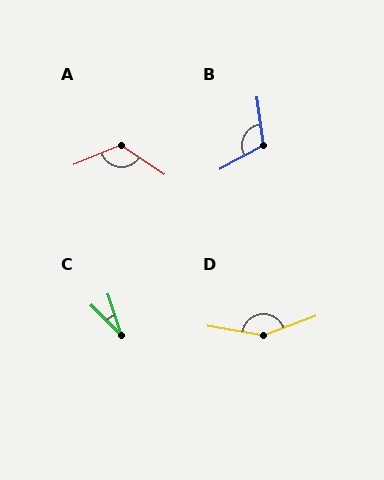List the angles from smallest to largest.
C (27°), B (111°), A (124°), D (150°).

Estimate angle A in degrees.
Approximately 124 degrees.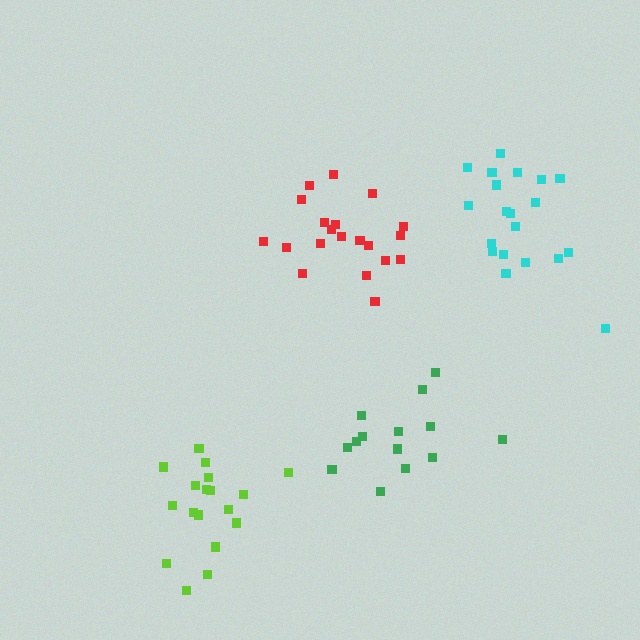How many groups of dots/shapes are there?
There are 4 groups.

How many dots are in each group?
Group 1: 14 dots, Group 2: 20 dots, Group 3: 20 dots, Group 4: 18 dots (72 total).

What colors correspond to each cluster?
The clusters are colored: green, red, cyan, lime.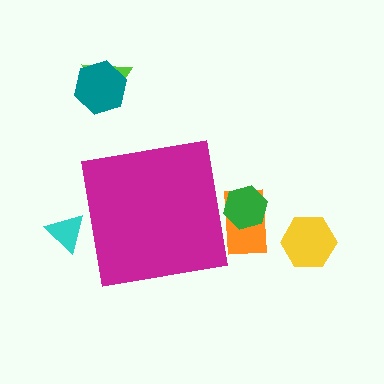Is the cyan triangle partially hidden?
Yes, the cyan triangle is partially hidden behind the magenta square.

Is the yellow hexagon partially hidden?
No, the yellow hexagon is fully visible.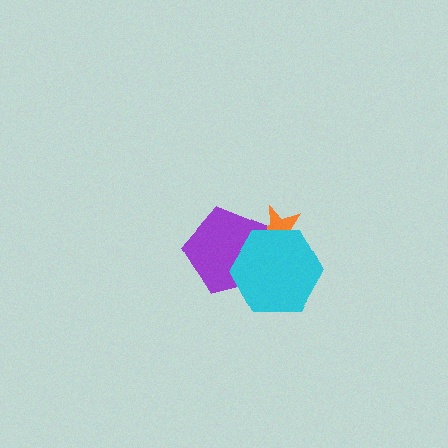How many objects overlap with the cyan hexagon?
2 objects overlap with the cyan hexagon.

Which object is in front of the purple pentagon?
The cyan hexagon is in front of the purple pentagon.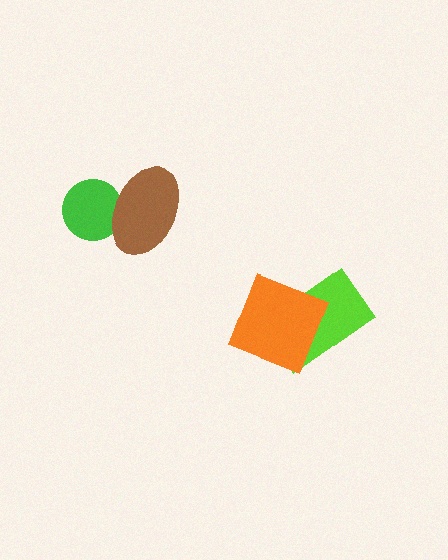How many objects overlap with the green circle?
1 object overlaps with the green circle.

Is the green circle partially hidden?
Yes, it is partially covered by another shape.